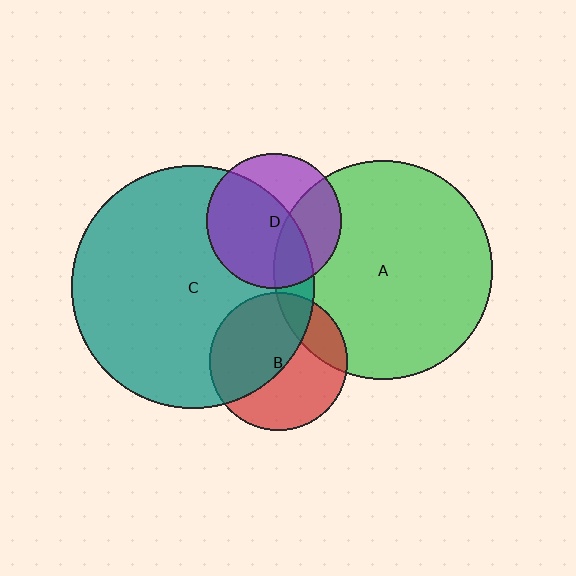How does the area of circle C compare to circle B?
Approximately 3.1 times.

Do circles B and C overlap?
Yes.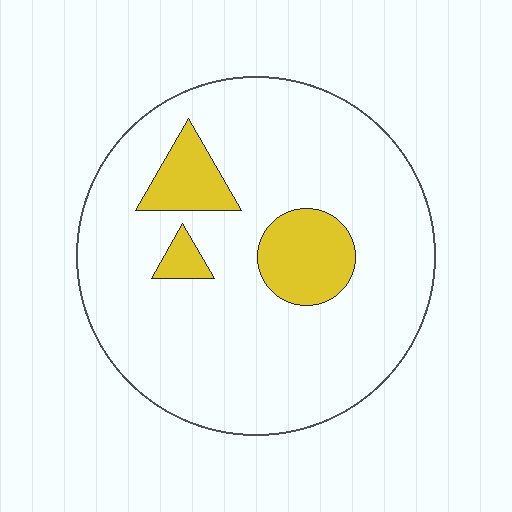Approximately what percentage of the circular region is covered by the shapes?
Approximately 15%.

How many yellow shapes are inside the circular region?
3.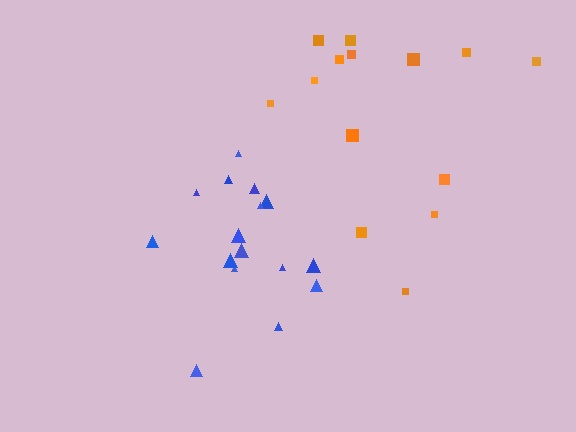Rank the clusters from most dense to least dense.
blue, orange.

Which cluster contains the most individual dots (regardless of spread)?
Blue (16).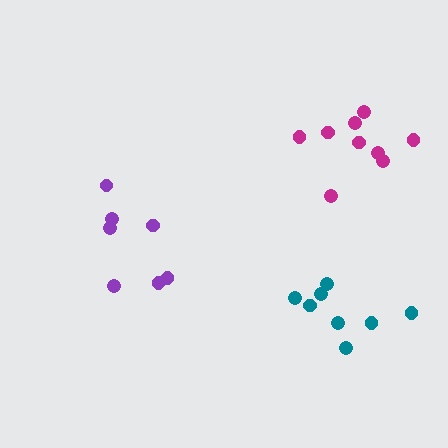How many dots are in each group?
Group 1: 9 dots, Group 2: 7 dots, Group 3: 8 dots (24 total).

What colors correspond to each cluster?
The clusters are colored: magenta, purple, teal.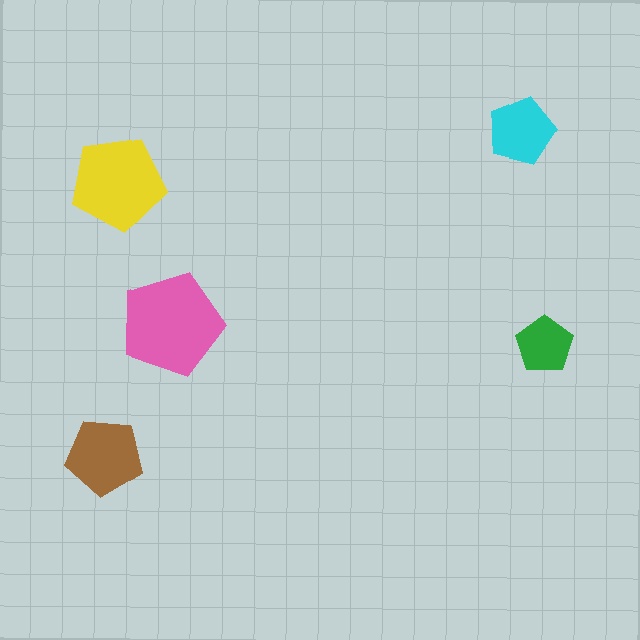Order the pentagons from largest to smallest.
the pink one, the yellow one, the brown one, the cyan one, the green one.